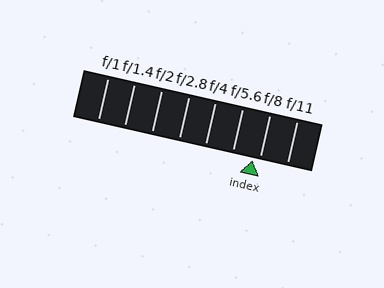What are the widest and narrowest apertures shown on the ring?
The widest aperture shown is f/1 and the narrowest is f/11.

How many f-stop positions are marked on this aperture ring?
There are 8 f-stop positions marked.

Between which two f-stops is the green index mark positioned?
The index mark is between f/5.6 and f/8.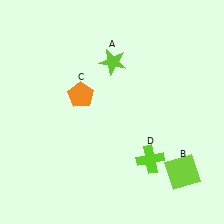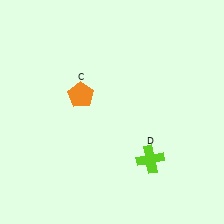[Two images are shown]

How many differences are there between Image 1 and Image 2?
There are 2 differences between the two images.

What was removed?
The lime star (A), the lime square (B) were removed in Image 2.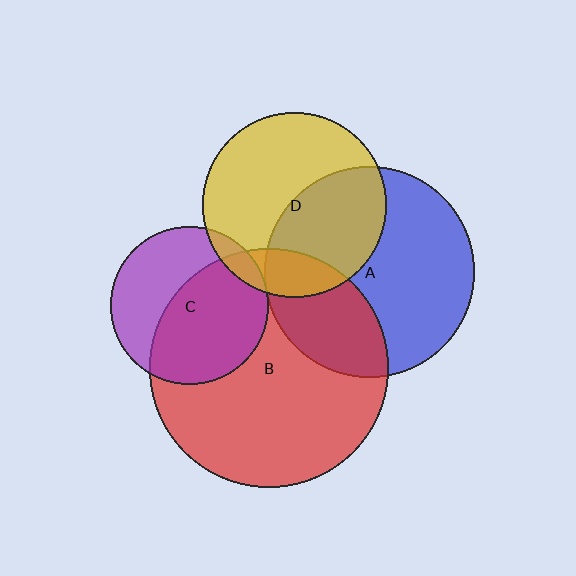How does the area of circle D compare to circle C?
Approximately 1.4 times.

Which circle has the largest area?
Circle B (red).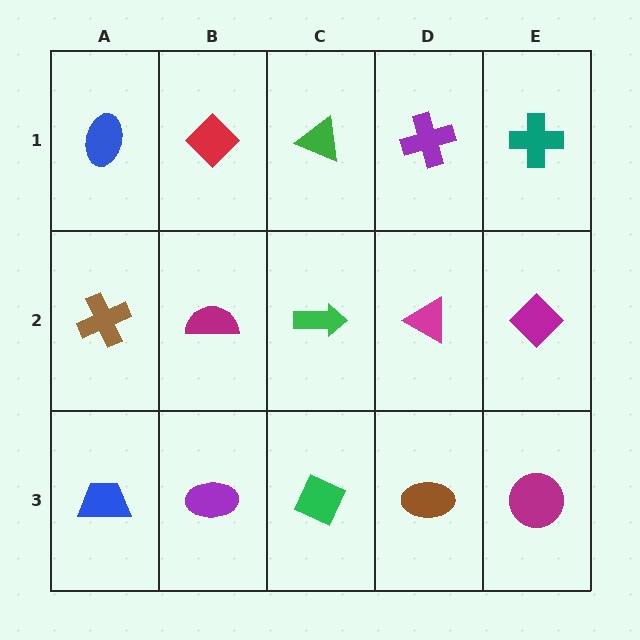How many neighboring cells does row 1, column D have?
3.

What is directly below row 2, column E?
A magenta circle.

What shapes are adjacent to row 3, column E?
A magenta diamond (row 2, column E), a brown ellipse (row 3, column D).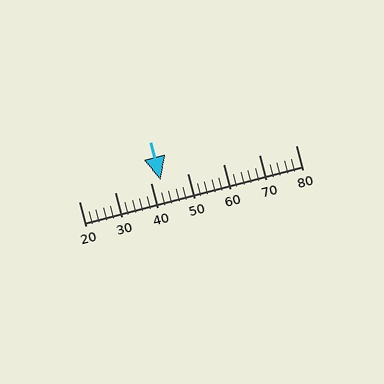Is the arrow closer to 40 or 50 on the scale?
The arrow is closer to 40.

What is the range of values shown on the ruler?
The ruler shows values from 20 to 80.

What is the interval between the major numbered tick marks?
The major tick marks are spaced 10 units apart.